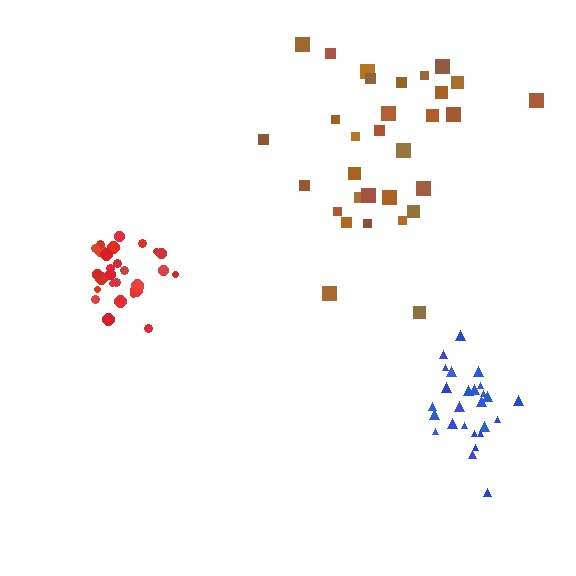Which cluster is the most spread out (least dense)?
Brown.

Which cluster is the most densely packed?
Red.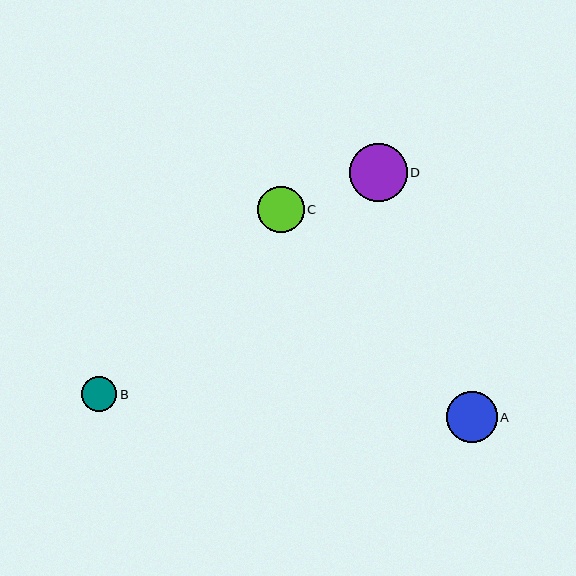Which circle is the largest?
Circle D is the largest with a size of approximately 57 pixels.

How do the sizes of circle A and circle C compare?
Circle A and circle C are approximately the same size.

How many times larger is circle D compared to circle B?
Circle D is approximately 1.6 times the size of circle B.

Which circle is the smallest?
Circle B is the smallest with a size of approximately 35 pixels.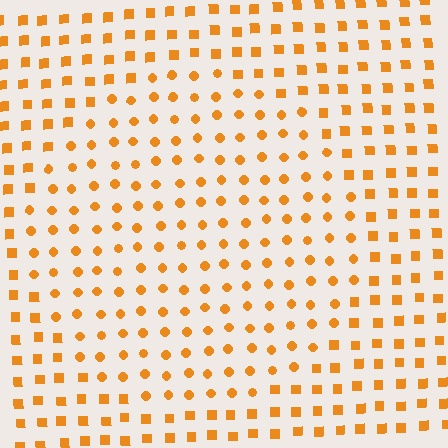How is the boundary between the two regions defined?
The boundary is defined by a change in element shape: circles inside vs. squares outside. All elements share the same color and spacing.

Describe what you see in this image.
The image is filled with small orange elements arranged in a uniform grid. A circle-shaped region contains circles, while the surrounding area contains squares. The boundary is defined purely by the change in element shape.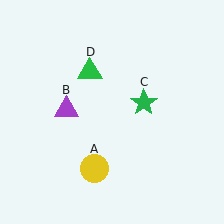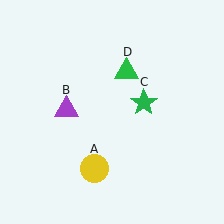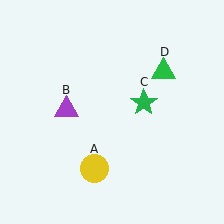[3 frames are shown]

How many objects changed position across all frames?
1 object changed position: green triangle (object D).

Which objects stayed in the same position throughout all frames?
Yellow circle (object A) and purple triangle (object B) and green star (object C) remained stationary.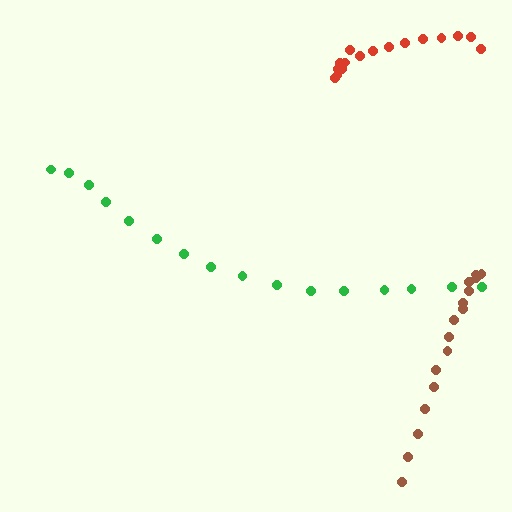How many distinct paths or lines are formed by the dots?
There are 3 distinct paths.